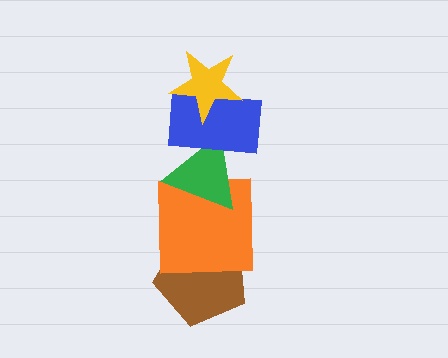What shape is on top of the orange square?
The green triangle is on top of the orange square.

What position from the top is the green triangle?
The green triangle is 3rd from the top.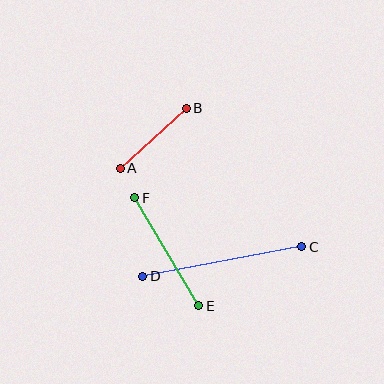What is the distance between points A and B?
The distance is approximately 89 pixels.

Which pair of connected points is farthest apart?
Points C and D are farthest apart.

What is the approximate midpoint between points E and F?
The midpoint is at approximately (167, 252) pixels.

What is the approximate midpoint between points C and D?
The midpoint is at approximately (222, 261) pixels.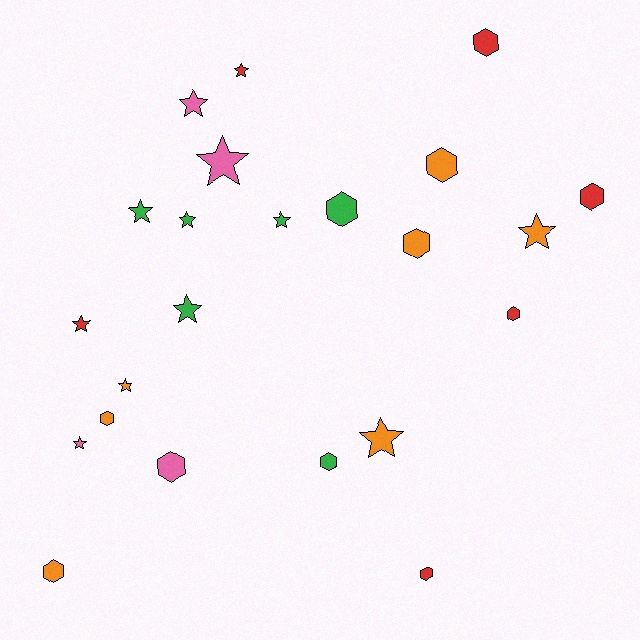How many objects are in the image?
There are 23 objects.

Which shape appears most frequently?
Star, with 12 objects.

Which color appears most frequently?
Orange, with 7 objects.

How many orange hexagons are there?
There are 4 orange hexagons.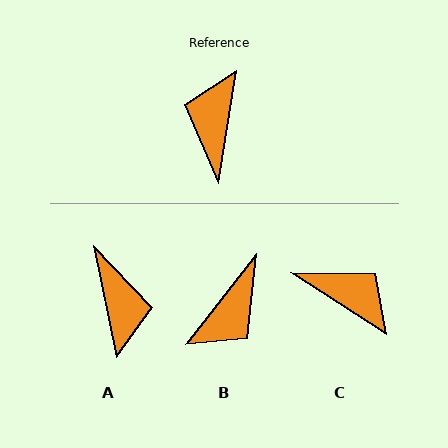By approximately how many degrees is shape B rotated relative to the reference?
Approximately 151 degrees counter-clockwise.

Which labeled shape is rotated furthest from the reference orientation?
A, about 159 degrees away.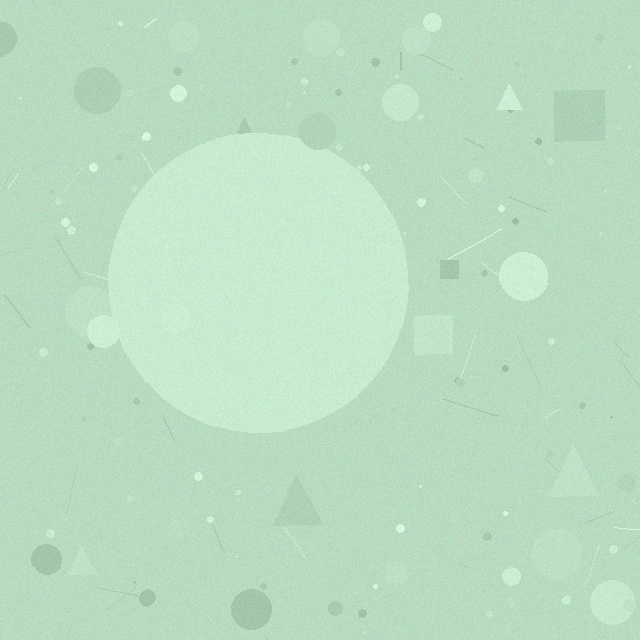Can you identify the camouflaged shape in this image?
The camouflaged shape is a circle.